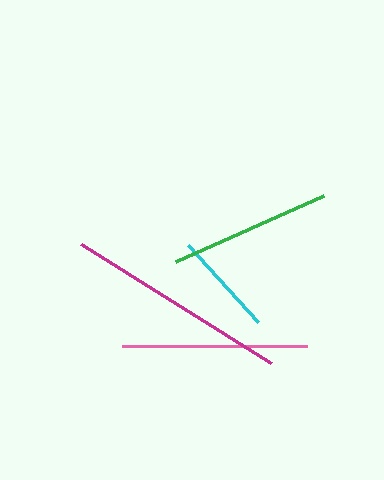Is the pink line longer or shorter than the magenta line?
The magenta line is longer than the pink line.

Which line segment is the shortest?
The cyan line is the shortest at approximately 104 pixels.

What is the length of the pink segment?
The pink segment is approximately 185 pixels long.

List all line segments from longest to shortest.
From longest to shortest: magenta, pink, green, cyan.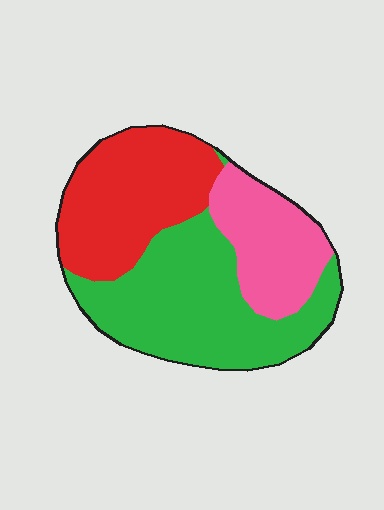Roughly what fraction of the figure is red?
Red covers roughly 35% of the figure.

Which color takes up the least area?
Pink, at roughly 20%.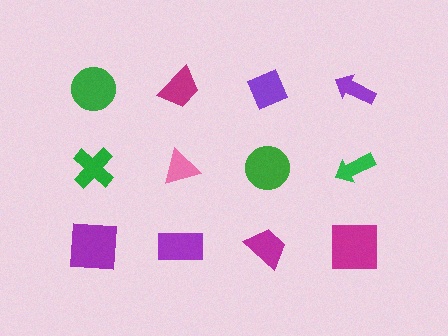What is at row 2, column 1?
A green cross.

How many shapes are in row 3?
4 shapes.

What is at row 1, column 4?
A purple arrow.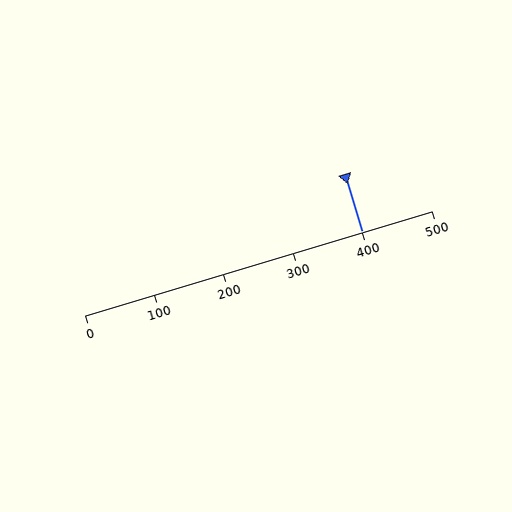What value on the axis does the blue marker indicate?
The marker indicates approximately 400.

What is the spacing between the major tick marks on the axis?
The major ticks are spaced 100 apart.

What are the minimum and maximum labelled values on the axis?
The axis runs from 0 to 500.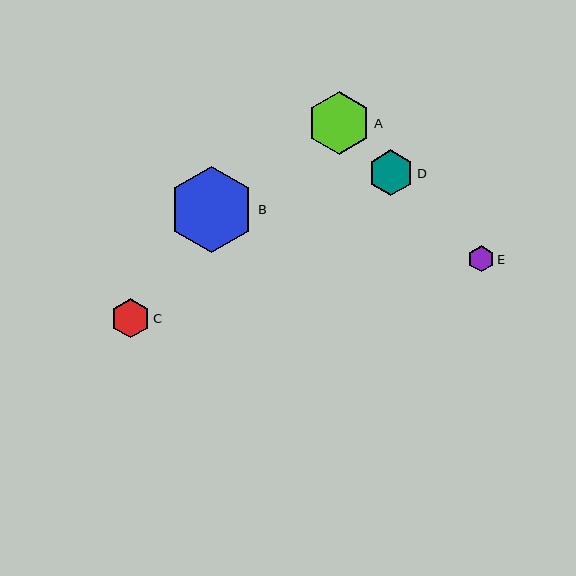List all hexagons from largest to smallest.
From largest to smallest: B, A, D, C, E.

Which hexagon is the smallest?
Hexagon E is the smallest with a size of approximately 26 pixels.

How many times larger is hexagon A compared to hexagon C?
Hexagon A is approximately 1.6 times the size of hexagon C.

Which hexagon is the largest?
Hexagon B is the largest with a size of approximately 86 pixels.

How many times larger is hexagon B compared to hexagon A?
Hexagon B is approximately 1.4 times the size of hexagon A.